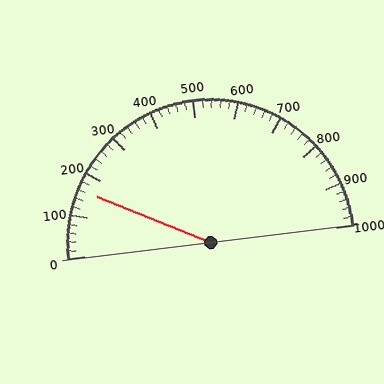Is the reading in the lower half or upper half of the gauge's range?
The reading is in the lower half of the range (0 to 1000).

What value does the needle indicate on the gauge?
The needle indicates approximately 160.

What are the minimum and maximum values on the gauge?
The gauge ranges from 0 to 1000.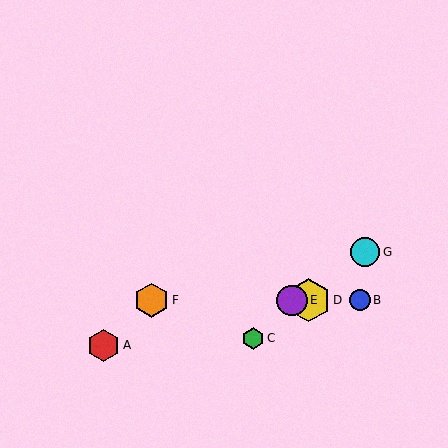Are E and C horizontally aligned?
No, E is at y≈300 and C is at y≈338.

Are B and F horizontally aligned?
Yes, both are at y≈300.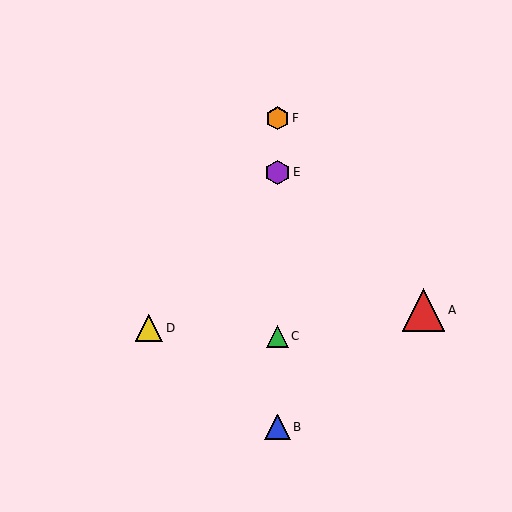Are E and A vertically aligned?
No, E is at x≈277 and A is at x≈423.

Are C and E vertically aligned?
Yes, both are at x≈277.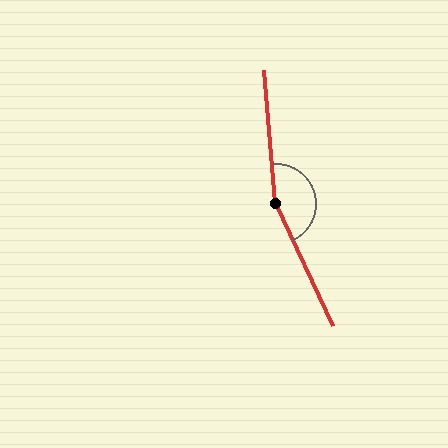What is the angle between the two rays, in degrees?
Approximately 160 degrees.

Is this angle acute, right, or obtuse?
It is obtuse.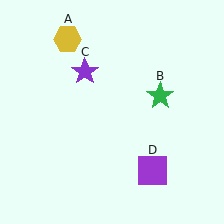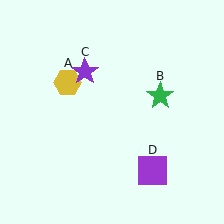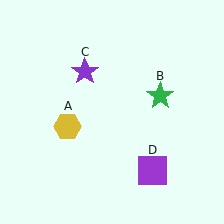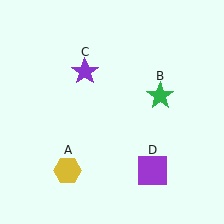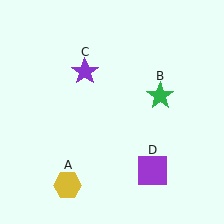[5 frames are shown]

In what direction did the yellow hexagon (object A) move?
The yellow hexagon (object A) moved down.